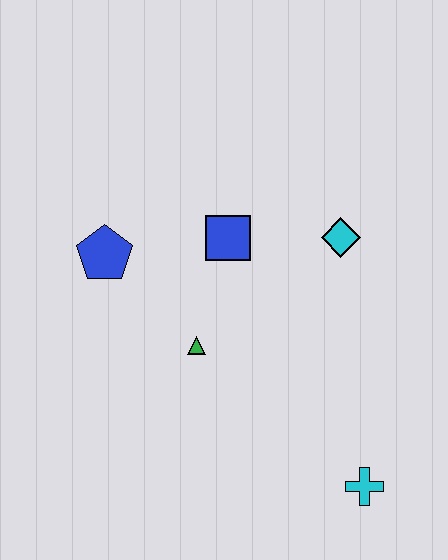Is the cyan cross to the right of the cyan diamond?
Yes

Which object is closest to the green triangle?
The blue square is closest to the green triangle.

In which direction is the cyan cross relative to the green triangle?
The cyan cross is to the right of the green triangle.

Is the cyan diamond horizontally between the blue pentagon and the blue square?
No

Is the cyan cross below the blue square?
Yes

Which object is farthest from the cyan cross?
The blue pentagon is farthest from the cyan cross.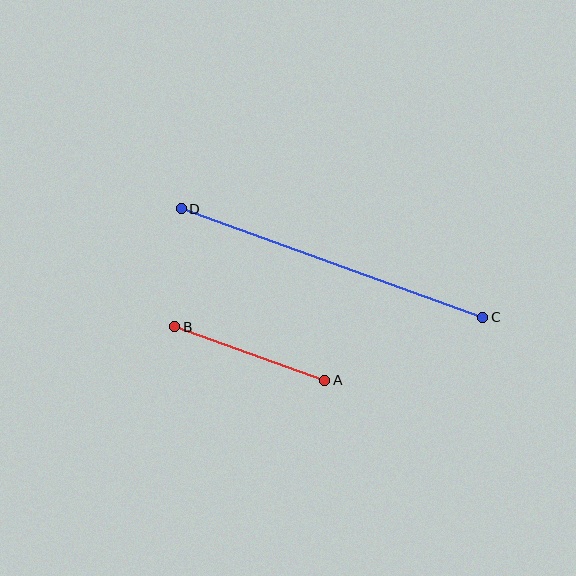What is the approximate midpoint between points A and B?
The midpoint is at approximately (250, 354) pixels.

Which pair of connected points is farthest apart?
Points C and D are farthest apart.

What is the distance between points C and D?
The distance is approximately 320 pixels.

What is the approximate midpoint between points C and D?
The midpoint is at approximately (332, 263) pixels.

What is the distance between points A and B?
The distance is approximately 159 pixels.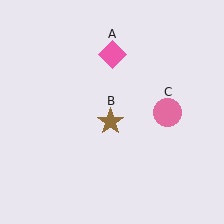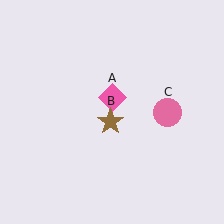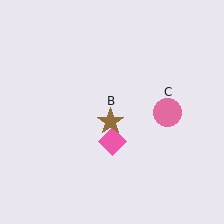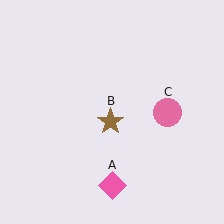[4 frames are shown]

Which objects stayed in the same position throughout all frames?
Brown star (object B) and pink circle (object C) remained stationary.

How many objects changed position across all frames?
1 object changed position: pink diamond (object A).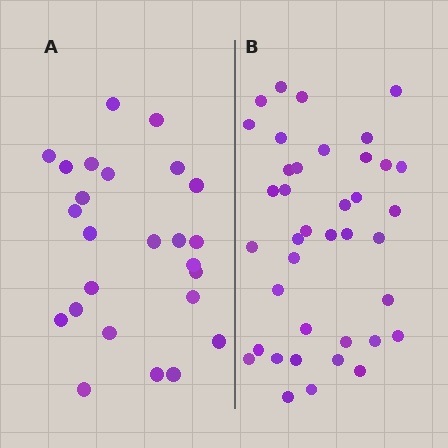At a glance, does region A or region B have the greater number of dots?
Region B (the right region) has more dots.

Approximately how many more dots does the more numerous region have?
Region B has approximately 15 more dots than region A.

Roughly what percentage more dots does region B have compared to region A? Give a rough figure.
About 55% more.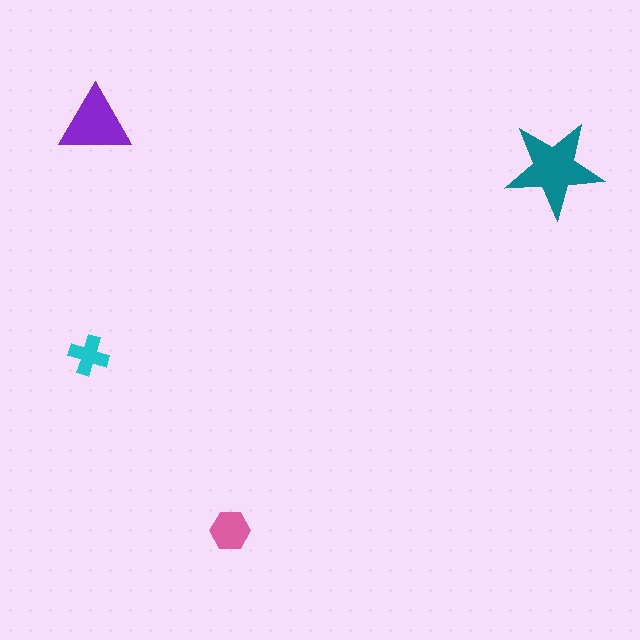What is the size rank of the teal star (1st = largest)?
1st.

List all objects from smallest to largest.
The cyan cross, the pink hexagon, the purple triangle, the teal star.